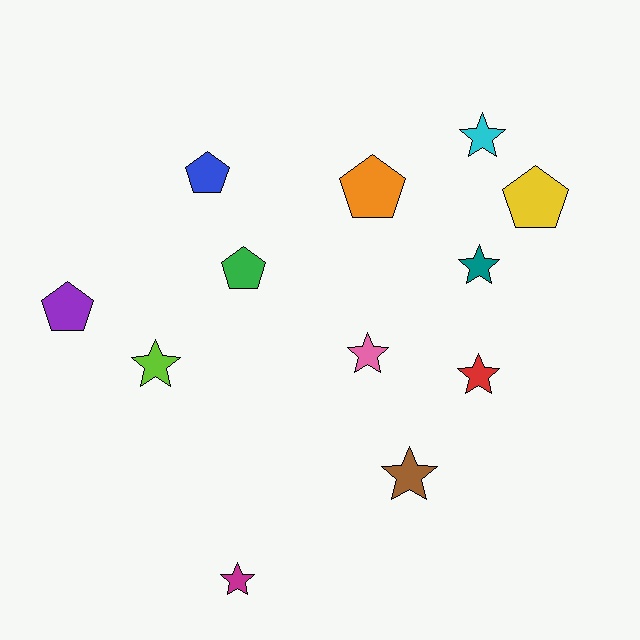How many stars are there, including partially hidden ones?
There are 7 stars.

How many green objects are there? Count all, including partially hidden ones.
There is 1 green object.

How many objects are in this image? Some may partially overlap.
There are 12 objects.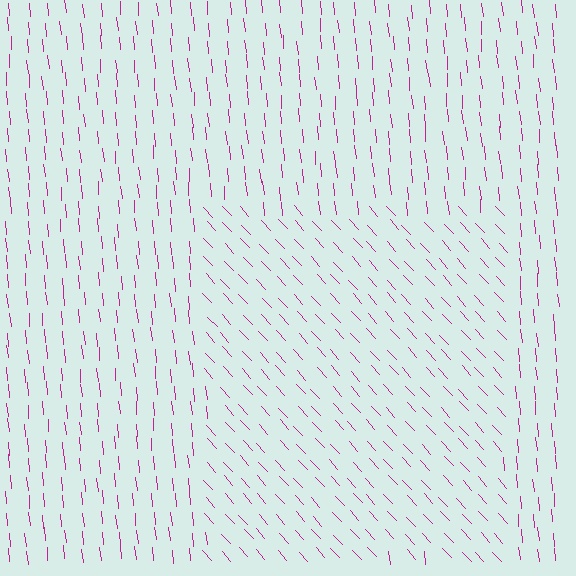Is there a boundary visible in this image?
Yes, there is a texture boundary formed by a change in line orientation.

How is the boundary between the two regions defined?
The boundary is defined purely by a change in line orientation (approximately 37 degrees difference). All lines are the same color and thickness.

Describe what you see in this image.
The image is filled with small magenta line segments. A rectangle region in the image has lines oriented differently from the surrounding lines, creating a visible texture boundary.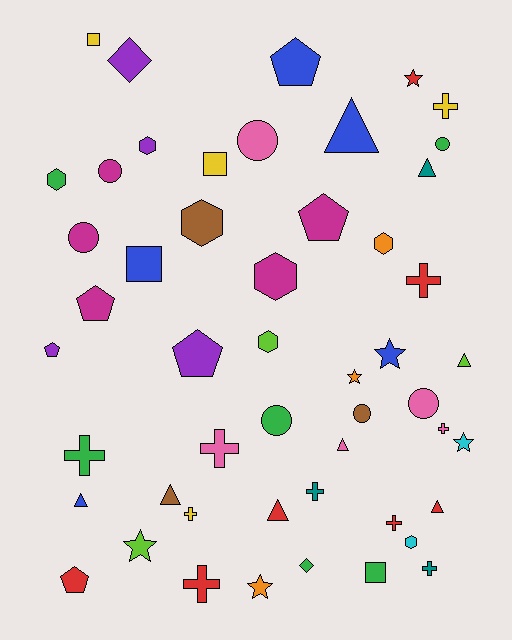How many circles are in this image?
There are 7 circles.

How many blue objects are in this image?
There are 5 blue objects.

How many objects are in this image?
There are 50 objects.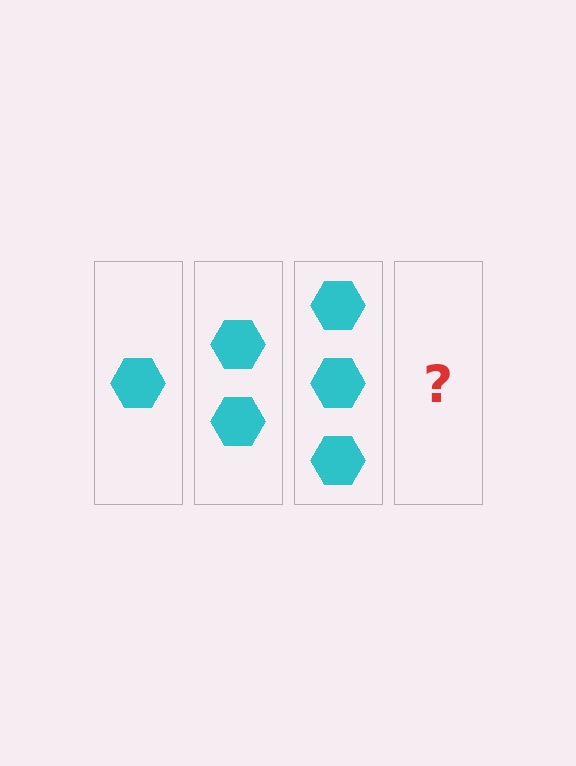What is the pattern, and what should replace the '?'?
The pattern is that each step adds one more hexagon. The '?' should be 4 hexagons.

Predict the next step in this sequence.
The next step is 4 hexagons.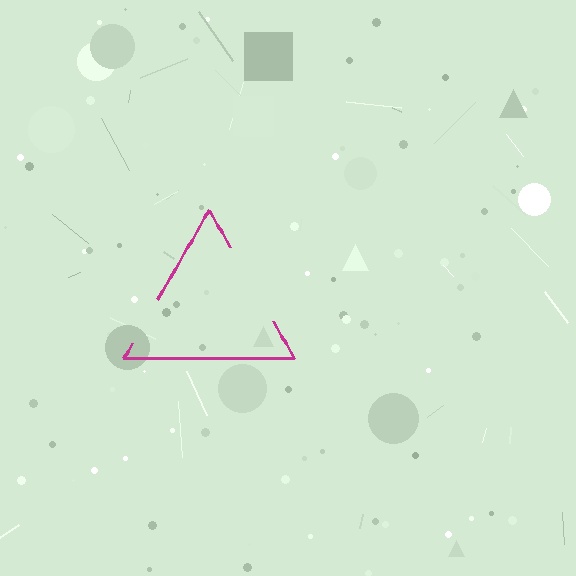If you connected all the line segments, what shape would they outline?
They would outline a triangle.